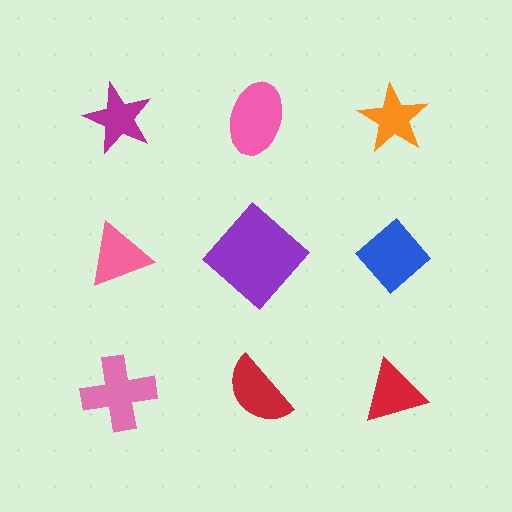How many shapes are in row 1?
3 shapes.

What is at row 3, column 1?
A pink cross.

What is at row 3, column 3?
A red triangle.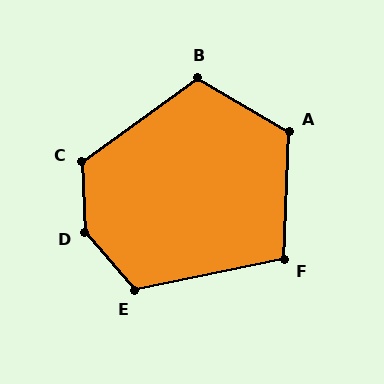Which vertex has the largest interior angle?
D, at approximately 142 degrees.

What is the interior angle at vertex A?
Approximately 118 degrees (obtuse).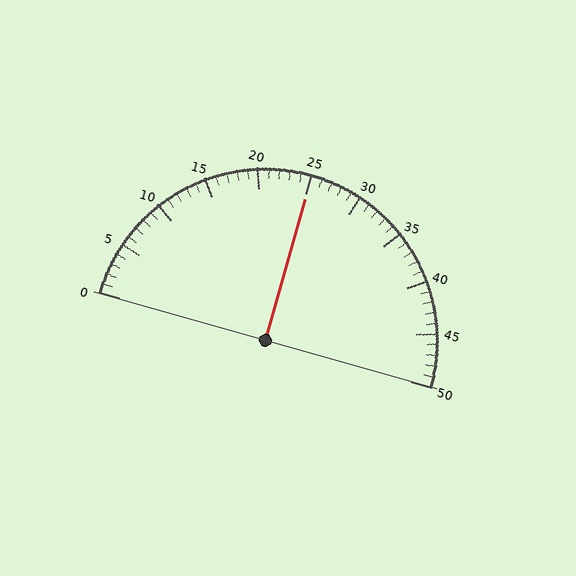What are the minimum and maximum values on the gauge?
The gauge ranges from 0 to 50.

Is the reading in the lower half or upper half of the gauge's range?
The reading is in the upper half of the range (0 to 50).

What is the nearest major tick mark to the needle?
The nearest major tick mark is 25.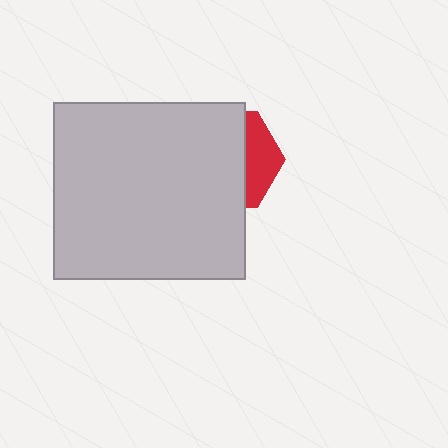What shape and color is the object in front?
The object in front is a light gray rectangle.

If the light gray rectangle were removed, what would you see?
You would see the complete red hexagon.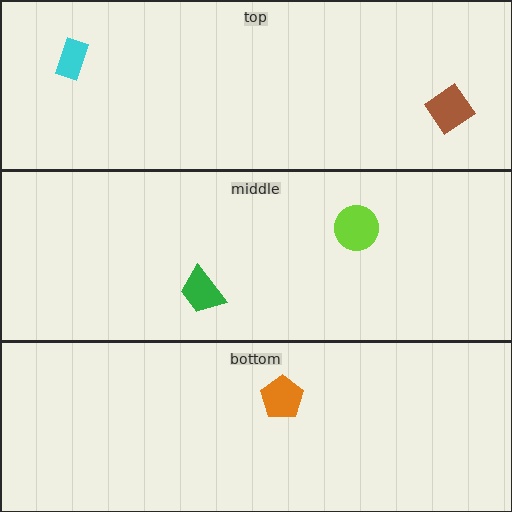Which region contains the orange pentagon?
The bottom region.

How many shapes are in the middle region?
2.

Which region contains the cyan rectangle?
The top region.